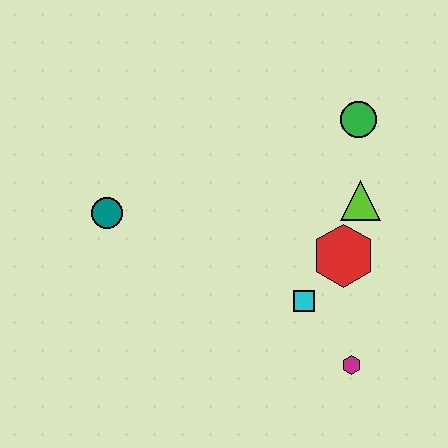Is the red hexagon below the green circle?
Yes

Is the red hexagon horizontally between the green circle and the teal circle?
Yes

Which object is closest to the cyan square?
The red hexagon is closest to the cyan square.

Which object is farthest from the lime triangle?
The teal circle is farthest from the lime triangle.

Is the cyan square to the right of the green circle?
No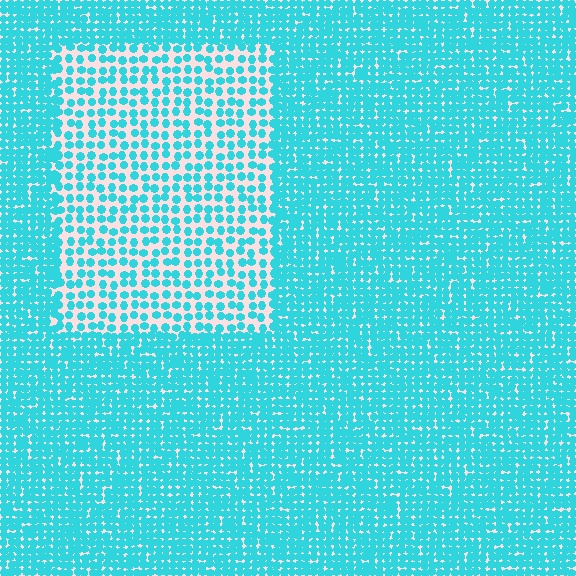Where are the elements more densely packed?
The elements are more densely packed outside the rectangle boundary.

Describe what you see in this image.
The image contains small cyan elements arranged at two different densities. A rectangle-shaped region is visible where the elements are less densely packed than the surrounding area.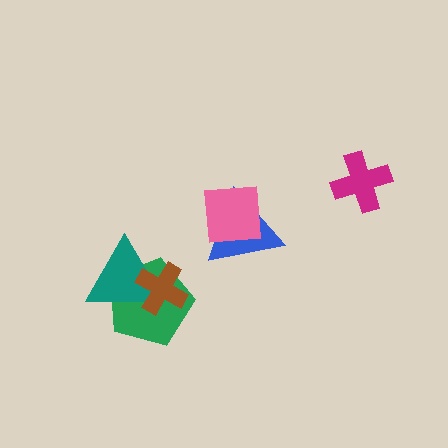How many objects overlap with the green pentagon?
2 objects overlap with the green pentagon.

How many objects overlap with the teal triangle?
2 objects overlap with the teal triangle.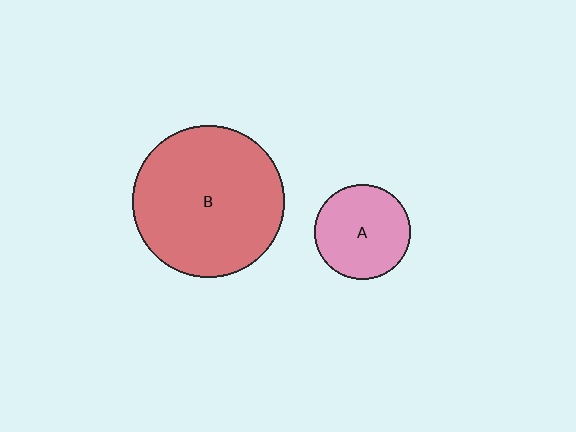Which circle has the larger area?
Circle B (red).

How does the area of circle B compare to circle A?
Approximately 2.6 times.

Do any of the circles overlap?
No, none of the circles overlap.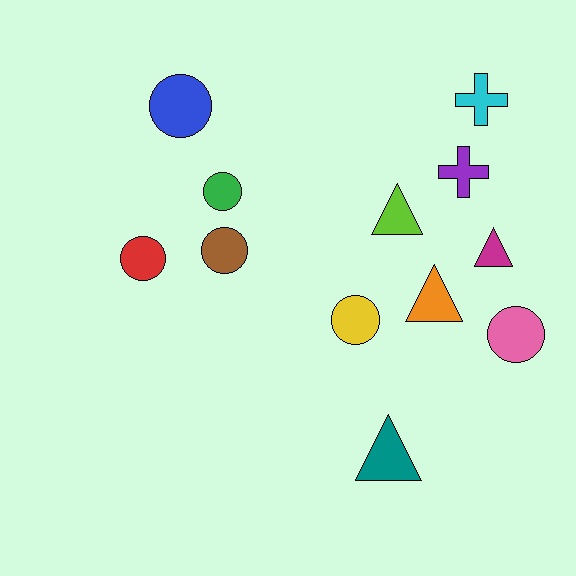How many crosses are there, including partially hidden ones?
There are 2 crosses.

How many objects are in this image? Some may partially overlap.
There are 12 objects.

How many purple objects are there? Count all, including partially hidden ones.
There is 1 purple object.